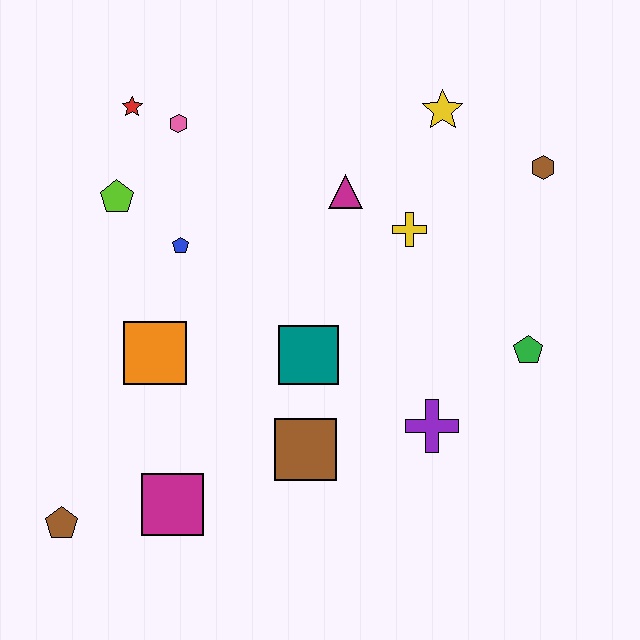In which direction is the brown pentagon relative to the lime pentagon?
The brown pentagon is below the lime pentagon.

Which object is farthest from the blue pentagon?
The brown hexagon is farthest from the blue pentagon.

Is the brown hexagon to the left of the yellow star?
No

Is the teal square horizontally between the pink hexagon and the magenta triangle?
Yes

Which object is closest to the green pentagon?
The purple cross is closest to the green pentagon.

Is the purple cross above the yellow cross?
No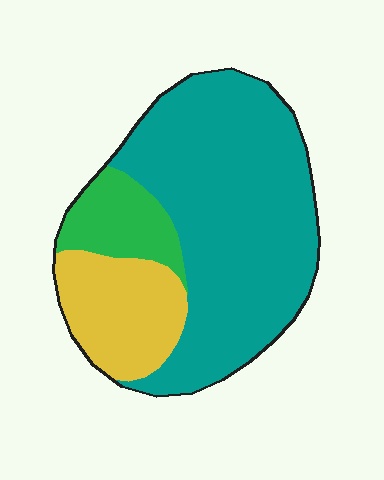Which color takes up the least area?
Green, at roughly 15%.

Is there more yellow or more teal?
Teal.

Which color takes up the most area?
Teal, at roughly 65%.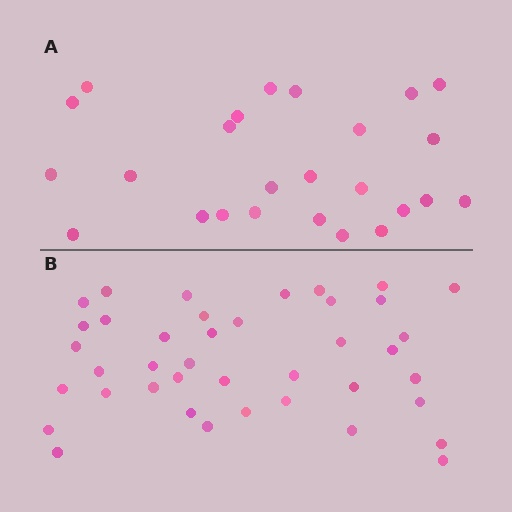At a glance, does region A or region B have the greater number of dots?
Region B (the bottom region) has more dots.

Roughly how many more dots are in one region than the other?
Region B has approximately 15 more dots than region A.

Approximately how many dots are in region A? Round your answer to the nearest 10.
About 20 dots. (The exact count is 25, which rounds to 20.)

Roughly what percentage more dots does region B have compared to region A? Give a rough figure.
About 60% more.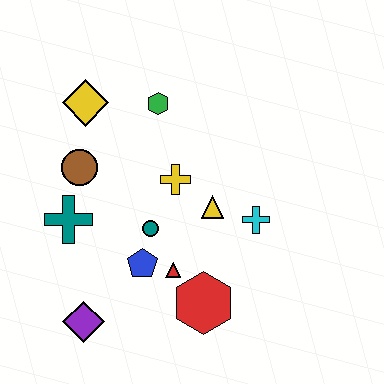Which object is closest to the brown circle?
The teal cross is closest to the brown circle.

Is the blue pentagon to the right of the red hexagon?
No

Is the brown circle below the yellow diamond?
Yes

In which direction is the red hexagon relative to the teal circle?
The red hexagon is below the teal circle.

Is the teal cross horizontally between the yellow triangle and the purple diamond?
No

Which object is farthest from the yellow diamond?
The red hexagon is farthest from the yellow diamond.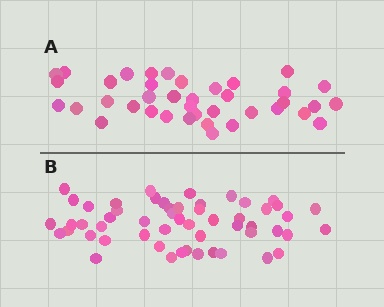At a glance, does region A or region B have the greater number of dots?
Region B (the bottom region) has more dots.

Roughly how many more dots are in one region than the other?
Region B has approximately 15 more dots than region A.